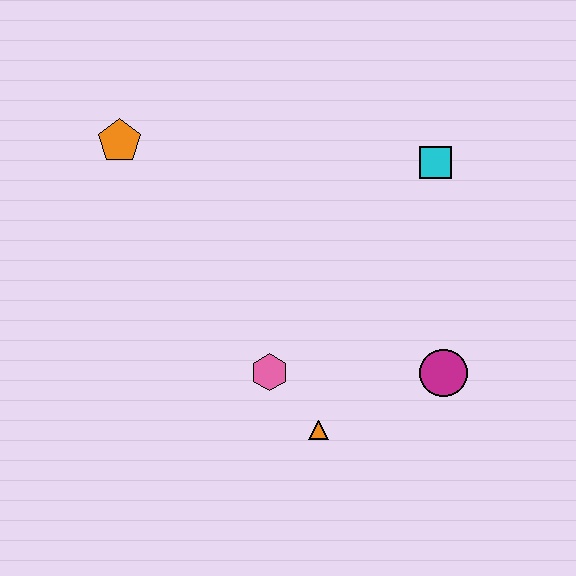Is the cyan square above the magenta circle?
Yes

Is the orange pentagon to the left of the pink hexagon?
Yes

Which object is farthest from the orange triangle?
The orange pentagon is farthest from the orange triangle.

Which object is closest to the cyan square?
The magenta circle is closest to the cyan square.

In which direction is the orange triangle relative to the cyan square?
The orange triangle is below the cyan square.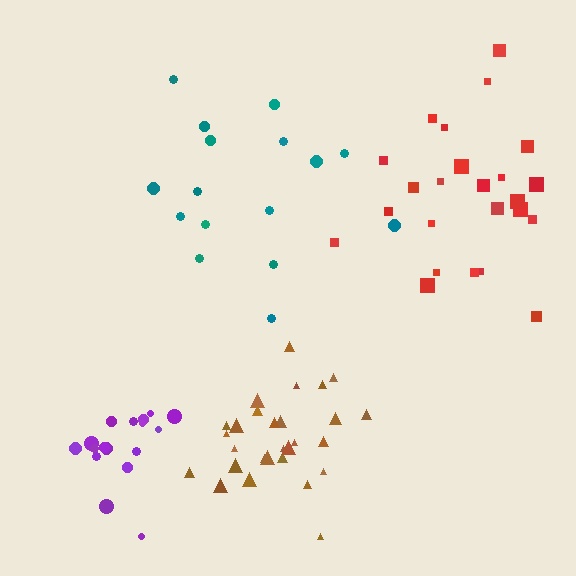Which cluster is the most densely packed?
Brown.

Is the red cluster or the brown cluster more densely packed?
Brown.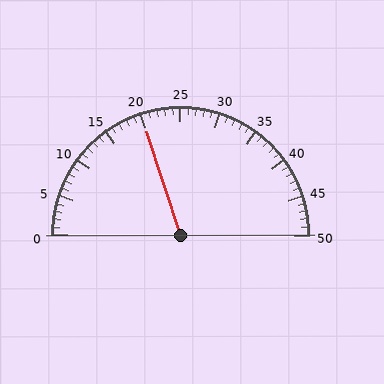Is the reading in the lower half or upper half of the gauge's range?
The reading is in the lower half of the range (0 to 50).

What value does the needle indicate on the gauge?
The needle indicates approximately 20.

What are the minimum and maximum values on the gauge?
The gauge ranges from 0 to 50.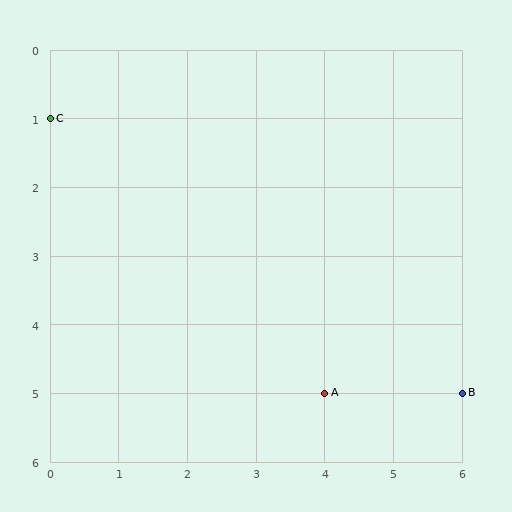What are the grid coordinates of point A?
Point A is at grid coordinates (4, 5).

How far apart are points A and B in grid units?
Points A and B are 2 columns apart.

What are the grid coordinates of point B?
Point B is at grid coordinates (6, 5).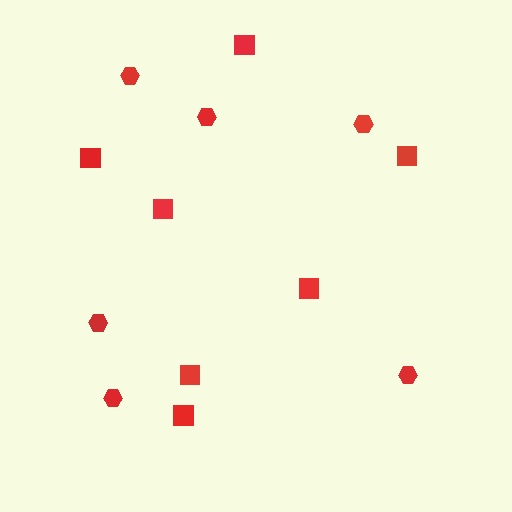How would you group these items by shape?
There are 2 groups: one group of squares (7) and one group of hexagons (6).